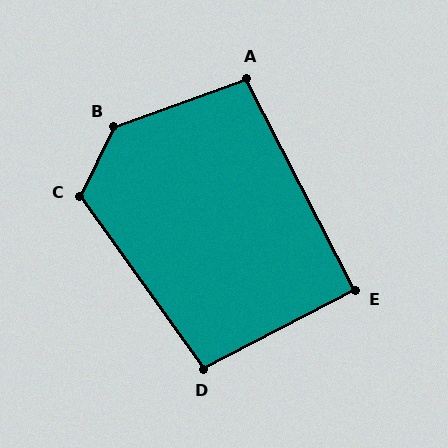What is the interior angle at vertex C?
Approximately 118 degrees (obtuse).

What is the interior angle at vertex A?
Approximately 97 degrees (obtuse).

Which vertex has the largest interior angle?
B, at approximately 136 degrees.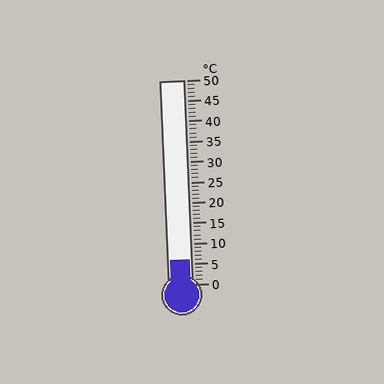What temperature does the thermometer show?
The thermometer shows approximately 6°C.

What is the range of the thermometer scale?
The thermometer scale ranges from 0°C to 50°C.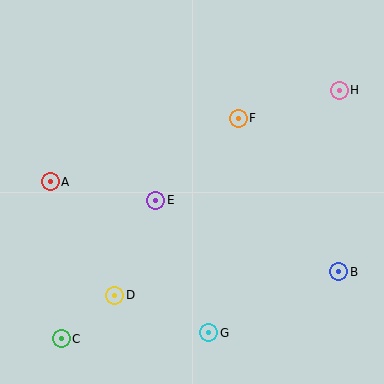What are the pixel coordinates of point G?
Point G is at (209, 333).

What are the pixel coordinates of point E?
Point E is at (155, 200).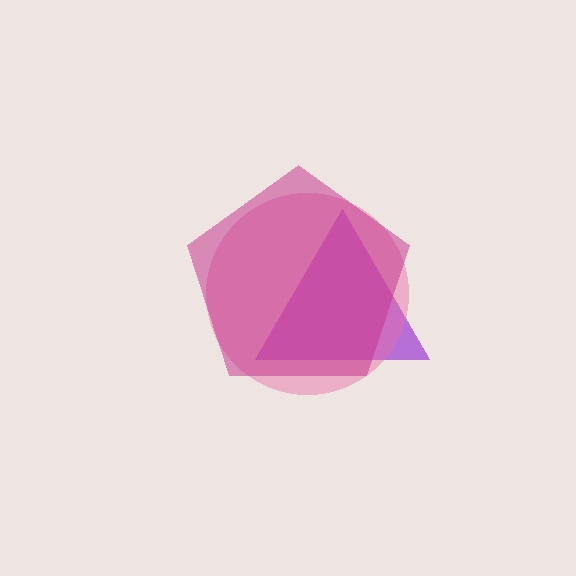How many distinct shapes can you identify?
There are 3 distinct shapes: a purple triangle, a pink circle, a magenta pentagon.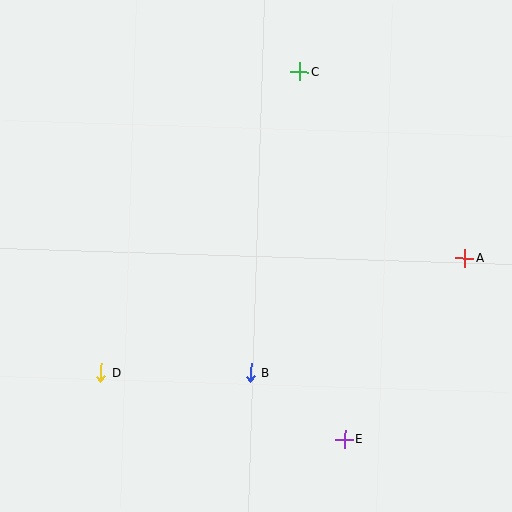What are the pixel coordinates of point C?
Point C is at (300, 71).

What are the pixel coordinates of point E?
Point E is at (344, 439).